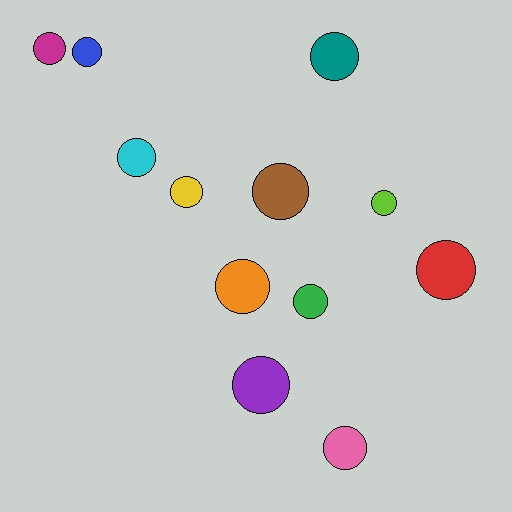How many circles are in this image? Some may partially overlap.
There are 12 circles.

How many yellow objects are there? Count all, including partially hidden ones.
There is 1 yellow object.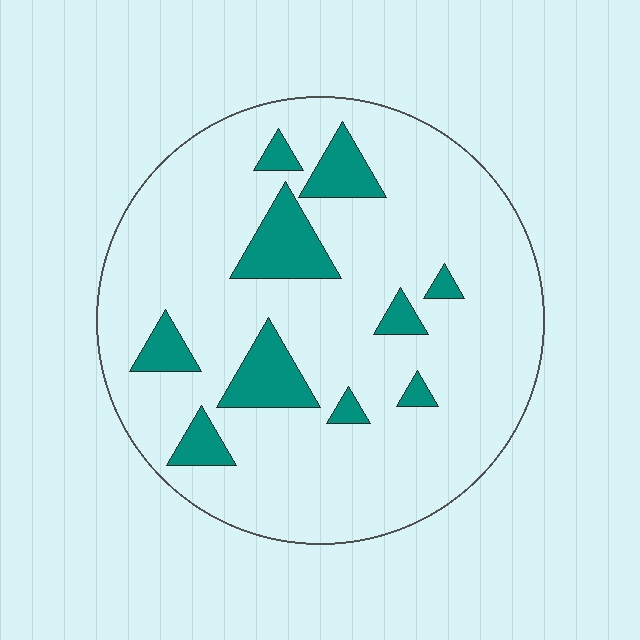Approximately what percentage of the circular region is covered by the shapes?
Approximately 15%.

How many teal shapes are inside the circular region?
10.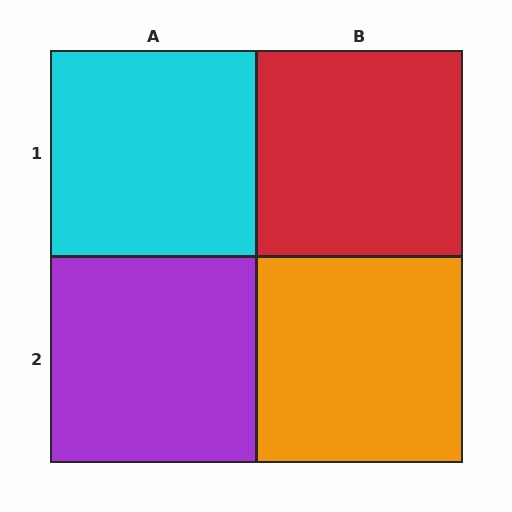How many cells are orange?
1 cell is orange.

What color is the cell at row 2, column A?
Purple.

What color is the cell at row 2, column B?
Orange.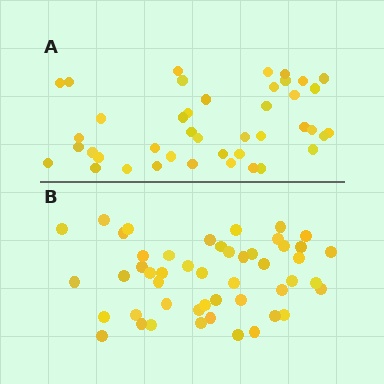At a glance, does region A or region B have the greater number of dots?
Region B (the bottom region) has more dots.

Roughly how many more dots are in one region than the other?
Region B has roughly 8 or so more dots than region A.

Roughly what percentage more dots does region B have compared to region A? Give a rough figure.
About 15% more.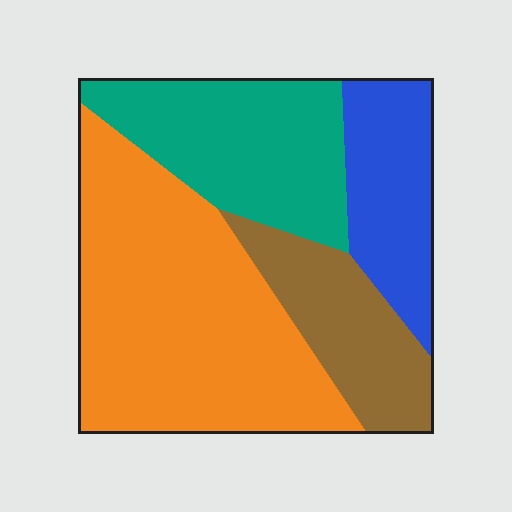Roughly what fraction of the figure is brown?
Brown covers roughly 15% of the figure.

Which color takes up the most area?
Orange, at roughly 45%.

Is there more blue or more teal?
Teal.